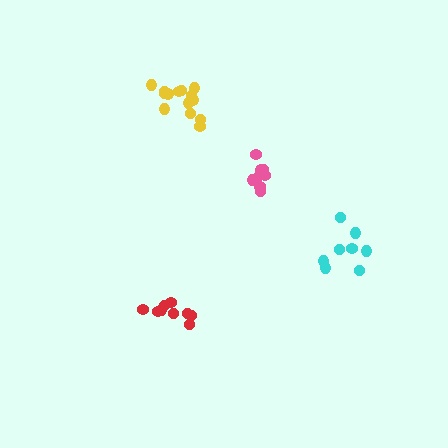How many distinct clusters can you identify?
There are 4 distinct clusters.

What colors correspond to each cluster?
The clusters are colored: pink, yellow, red, cyan.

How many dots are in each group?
Group 1: 8 dots, Group 2: 14 dots, Group 3: 9 dots, Group 4: 8 dots (39 total).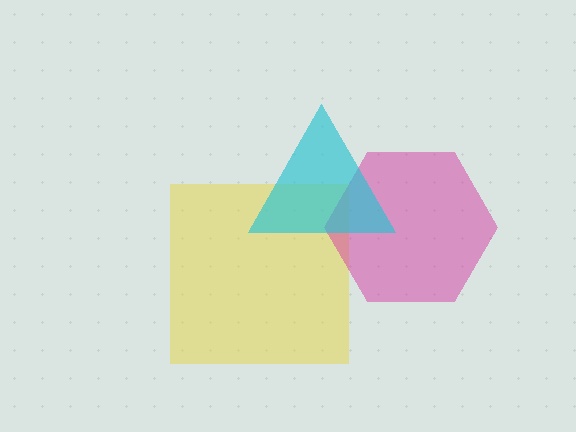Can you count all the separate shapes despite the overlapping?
Yes, there are 3 separate shapes.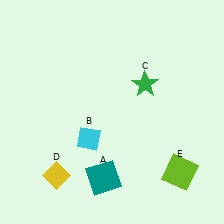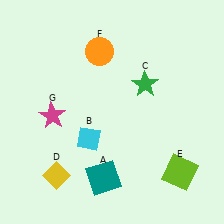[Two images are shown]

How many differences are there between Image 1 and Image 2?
There are 2 differences between the two images.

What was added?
An orange circle (F), a magenta star (G) were added in Image 2.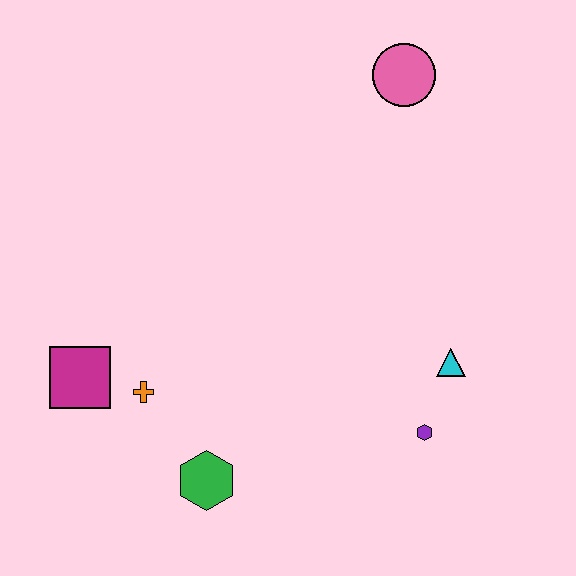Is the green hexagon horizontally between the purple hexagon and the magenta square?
Yes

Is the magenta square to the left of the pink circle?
Yes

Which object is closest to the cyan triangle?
The purple hexagon is closest to the cyan triangle.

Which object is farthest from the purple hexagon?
The pink circle is farthest from the purple hexagon.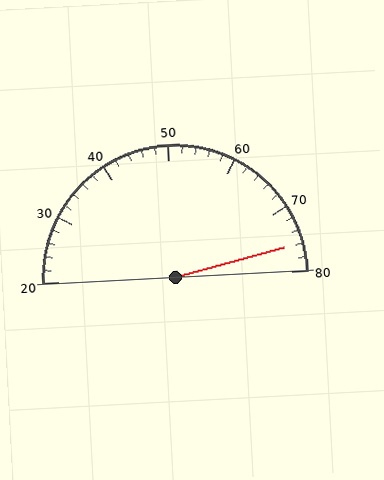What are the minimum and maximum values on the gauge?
The gauge ranges from 20 to 80.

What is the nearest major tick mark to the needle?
The nearest major tick mark is 80.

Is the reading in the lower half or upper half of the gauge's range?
The reading is in the upper half of the range (20 to 80).